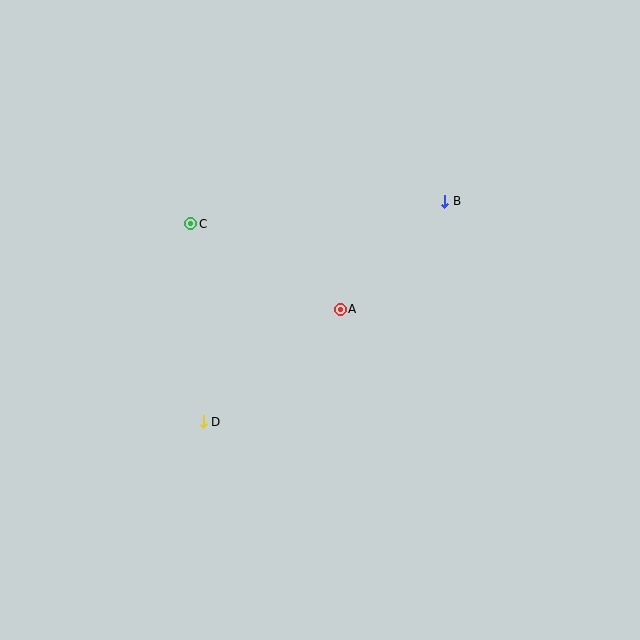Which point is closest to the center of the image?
Point A at (340, 309) is closest to the center.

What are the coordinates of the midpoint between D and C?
The midpoint between D and C is at (197, 323).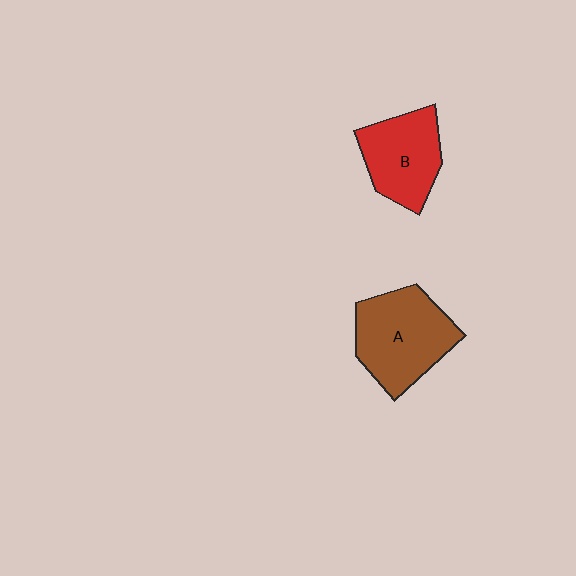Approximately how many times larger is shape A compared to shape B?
Approximately 1.3 times.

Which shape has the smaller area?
Shape B (red).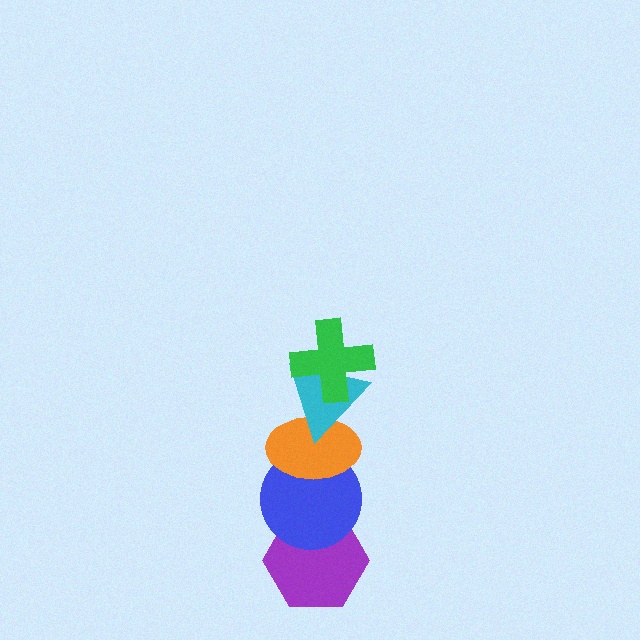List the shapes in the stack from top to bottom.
From top to bottom: the green cross, the cyan triangle, the orange ellipse, the blue circle, the purple hexagon.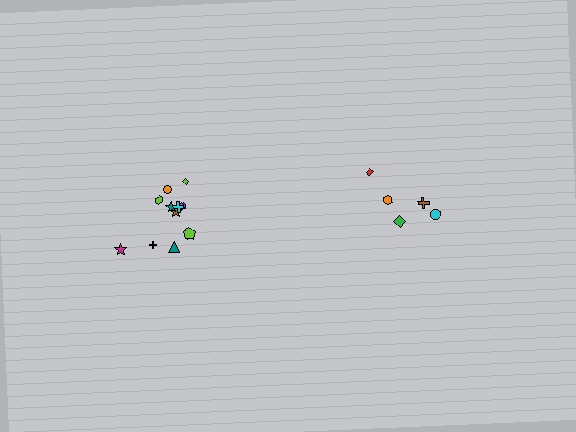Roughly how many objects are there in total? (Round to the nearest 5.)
Roughly 15 objects in total.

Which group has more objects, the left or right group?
The left group.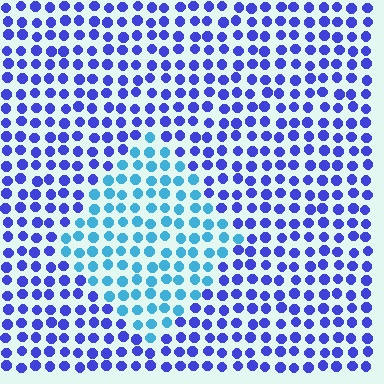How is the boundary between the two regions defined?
The boundary is defined purely by a slight shift in hue (about 43 degrees). Spacing, size, and orientation are identical on both sides.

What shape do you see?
I see a diamond.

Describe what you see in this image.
The image is filled with small blue elements in a uniform arrangement. A diamond-shaped region is visible where the elements are tinted to a slightly different hue, forming a subtle color boundary.